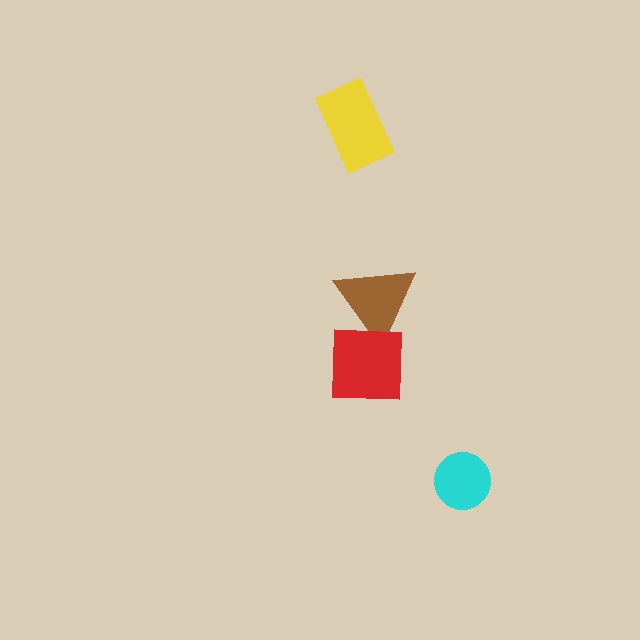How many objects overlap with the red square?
1 object overlaps with the red square.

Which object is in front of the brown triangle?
The red square is in front of the brown triangle.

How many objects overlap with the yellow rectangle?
0 objects overlap with the yellow rectangle.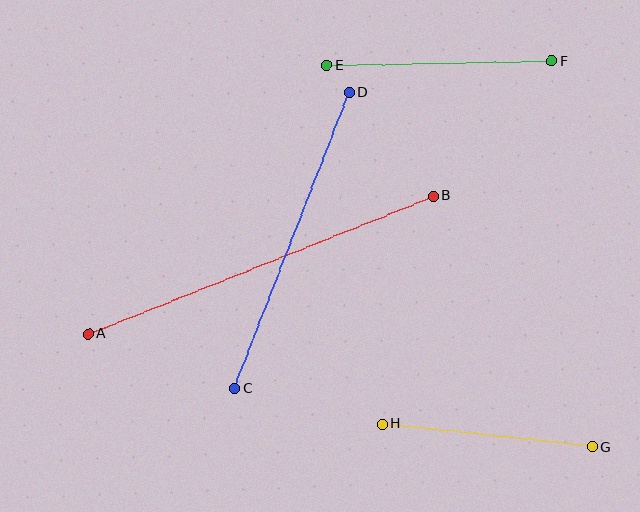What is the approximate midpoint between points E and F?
The midpoint is at approximately (439, 63) pixels.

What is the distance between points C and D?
The distance is approximately 317 pixels.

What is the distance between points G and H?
The distance is approximately 211 pixels.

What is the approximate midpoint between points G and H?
The midpoint is at approximately (488, 435) pixels.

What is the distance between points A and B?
The distance is approximately 371 pixels.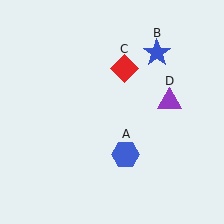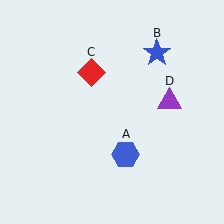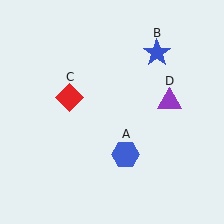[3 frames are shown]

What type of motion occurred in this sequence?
The red diamond (object C) rotated counterclockwise around the center of the scene.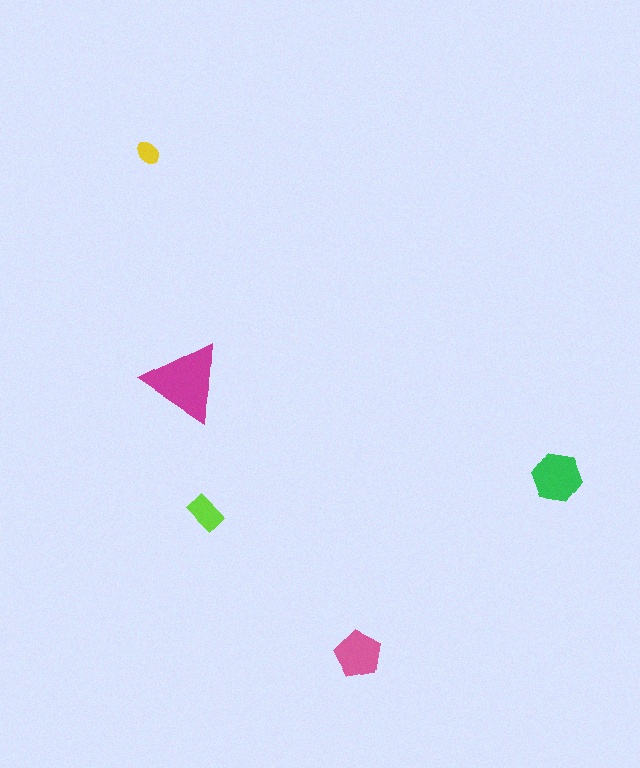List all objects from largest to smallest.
The magenta triangle, the green hexagon, the pink pentagon, the lime rectangle, the yellow ellipse.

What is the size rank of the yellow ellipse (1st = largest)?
5th.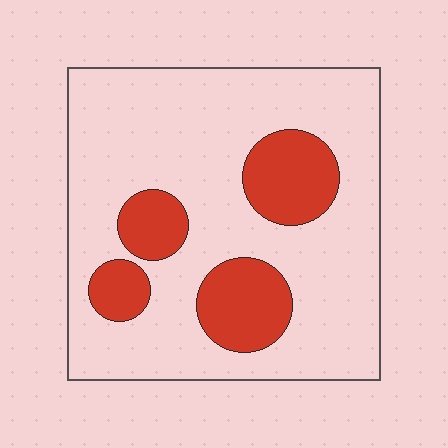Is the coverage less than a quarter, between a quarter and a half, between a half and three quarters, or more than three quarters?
Less than a quarter.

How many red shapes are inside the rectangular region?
4.